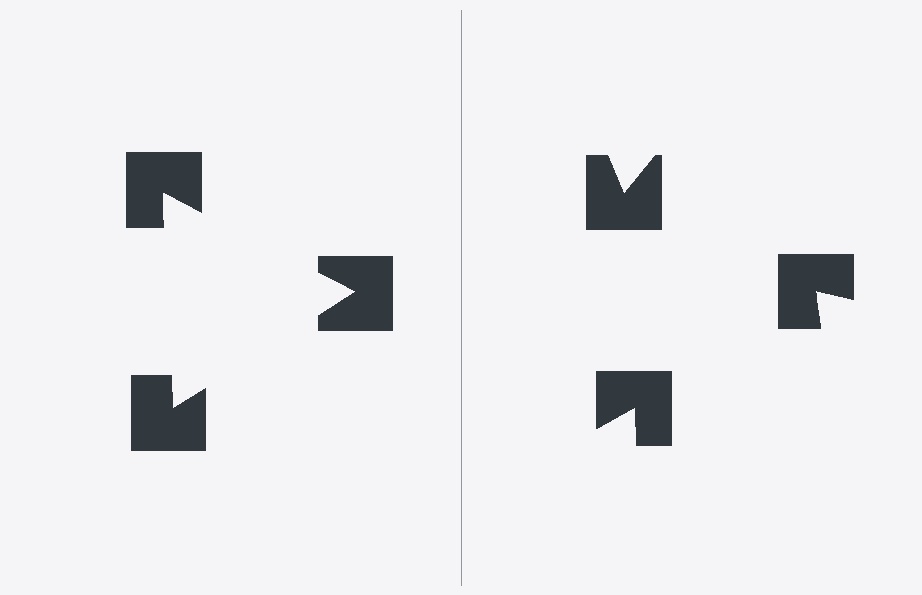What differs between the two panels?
The notched squares are positioned identically on both sides; only the wedge orientations differ. On the left they align to a triangle; on the right they are misaligned.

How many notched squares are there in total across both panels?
6 — 3 on each side.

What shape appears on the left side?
An illusory triangle.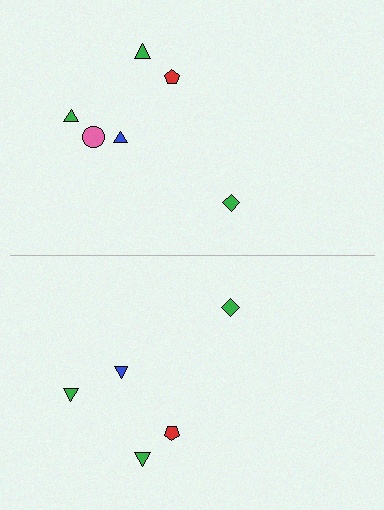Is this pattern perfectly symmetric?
No, the pattern is not perfectly symmetric. A pink circle is missing from the bottom side.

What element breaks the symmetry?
A pink circle is missing from the bottom side.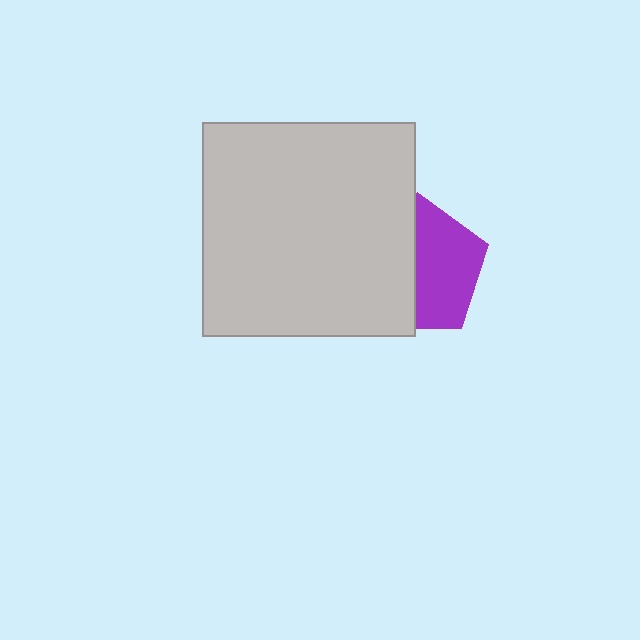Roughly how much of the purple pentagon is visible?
About half of it is visible (roughly 52%).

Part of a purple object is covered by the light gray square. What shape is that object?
It is a pentagon.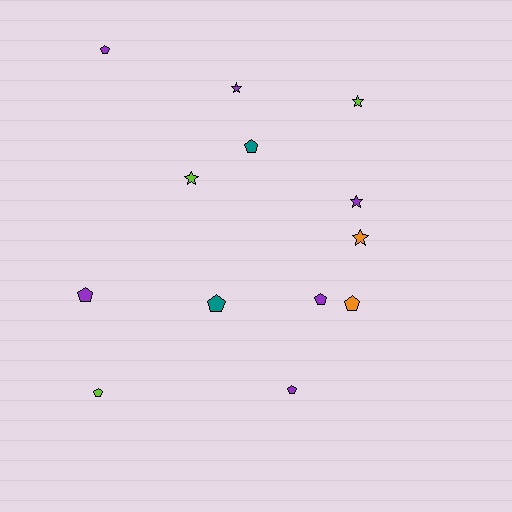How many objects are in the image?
There are 13 objects.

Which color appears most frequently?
Purple, with 6 objects.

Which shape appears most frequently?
Pentagon, with 8 objects.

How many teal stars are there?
There are no teal stars.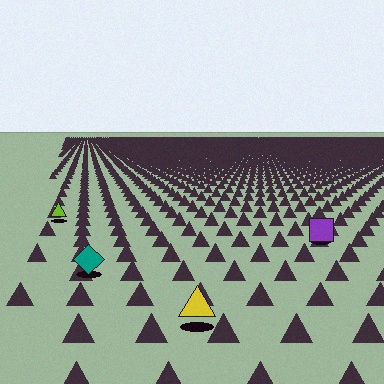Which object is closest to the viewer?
The yellow triangle is closest. The texture marks near it are larger and more spread out.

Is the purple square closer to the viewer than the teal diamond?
No. The teal diamond is closer — you can tell from the texture gradient: the ground texture is coarser near it.